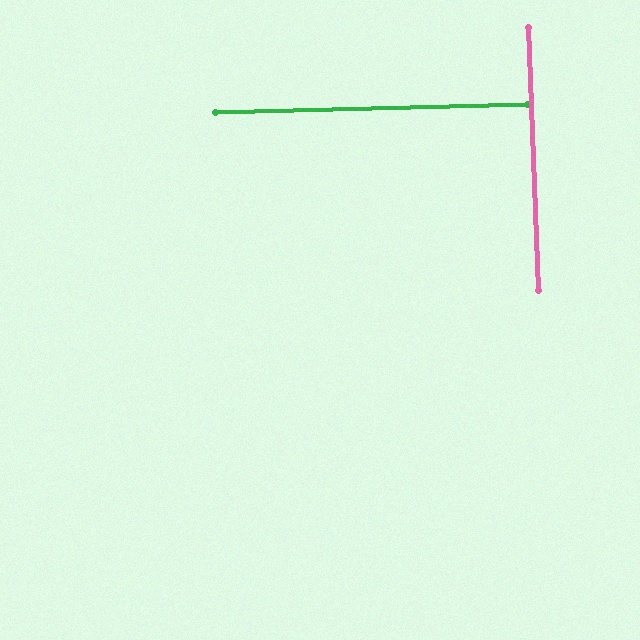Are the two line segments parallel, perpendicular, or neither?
Perpendicular — they meet at approximately 89°.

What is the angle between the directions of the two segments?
Approximately 89 degrees.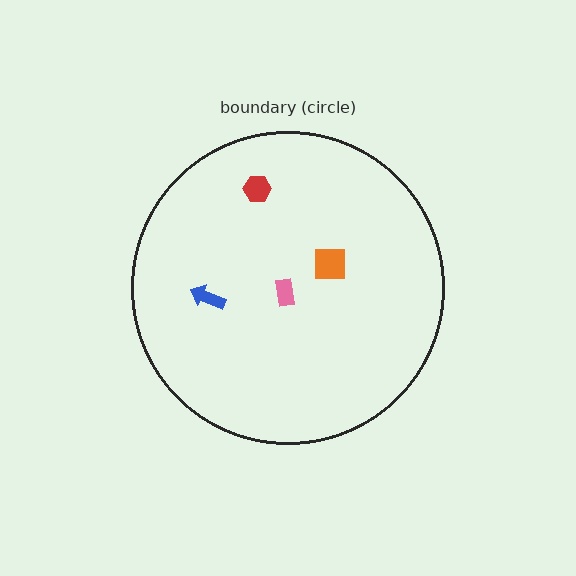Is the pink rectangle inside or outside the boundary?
Inside.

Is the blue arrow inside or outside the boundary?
Inside.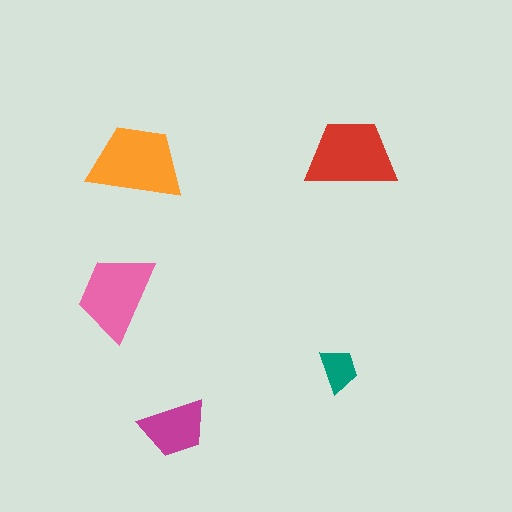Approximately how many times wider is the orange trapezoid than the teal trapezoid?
About 2 times wider.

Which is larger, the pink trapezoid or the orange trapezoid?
The orange one.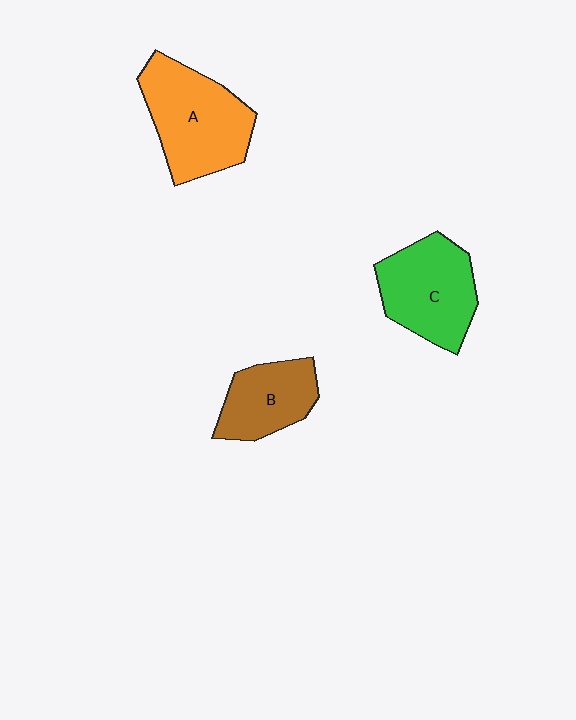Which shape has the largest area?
Shape A (orange).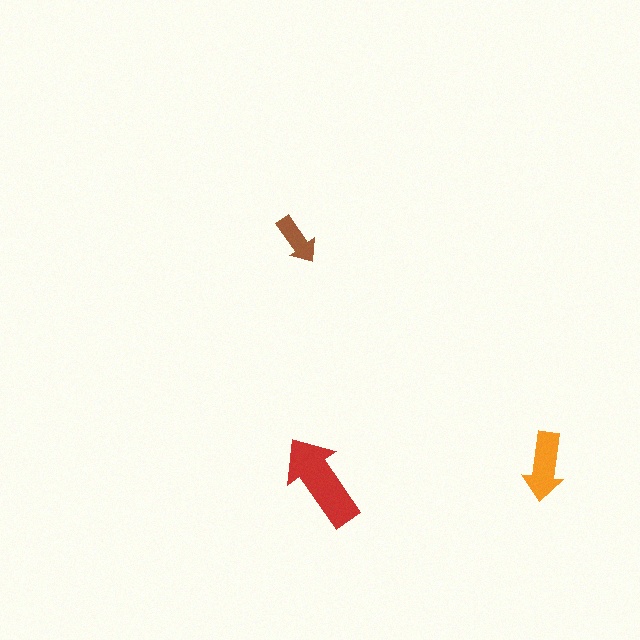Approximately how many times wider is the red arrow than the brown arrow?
About 2 times wider.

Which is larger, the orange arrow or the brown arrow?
The orange one.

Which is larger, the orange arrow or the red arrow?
The red one.